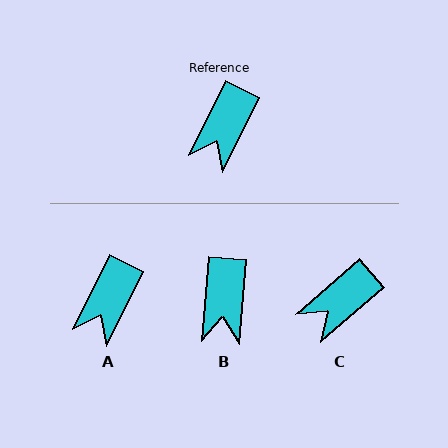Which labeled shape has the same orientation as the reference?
A.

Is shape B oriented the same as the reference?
No, it is off by about 22 degrees.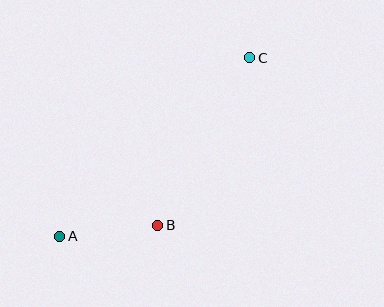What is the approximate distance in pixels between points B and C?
The distance between B and C is approximately 191 pixels.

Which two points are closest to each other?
Points A and B are closest to each other.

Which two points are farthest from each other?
Points A and C are farthest from each other.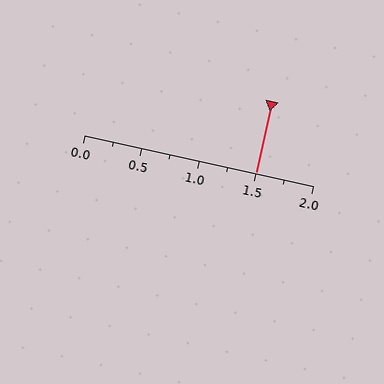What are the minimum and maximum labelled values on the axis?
The axis runs from 0.0 to 2.0.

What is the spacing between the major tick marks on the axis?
The major ticks are spaced 0.5 apart.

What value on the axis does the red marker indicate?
The marker indicates approximately 1.5.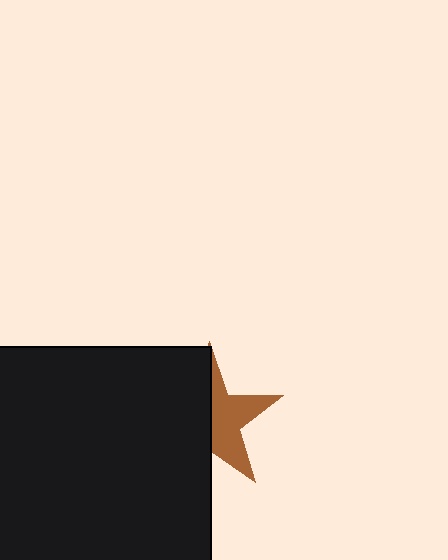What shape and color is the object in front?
The object in front is a black square.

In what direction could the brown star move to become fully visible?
The brown star could move right. That would shift it out from behind the black square entirely.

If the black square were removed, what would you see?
You would see the complete brown star.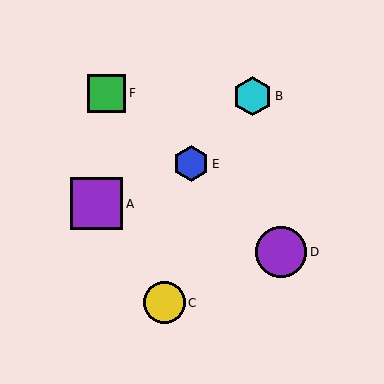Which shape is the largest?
The purple square (labeled A) is the largest.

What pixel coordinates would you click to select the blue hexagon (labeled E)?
Click at (191, 164) to select the blue hexagon E.